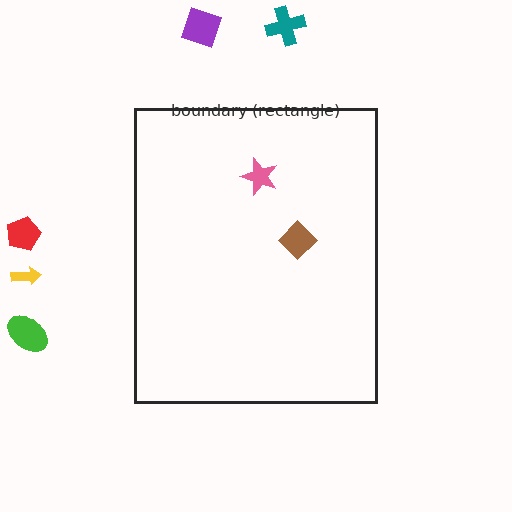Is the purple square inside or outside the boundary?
Outside.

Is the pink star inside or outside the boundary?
Inside.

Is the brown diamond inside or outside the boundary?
Inside.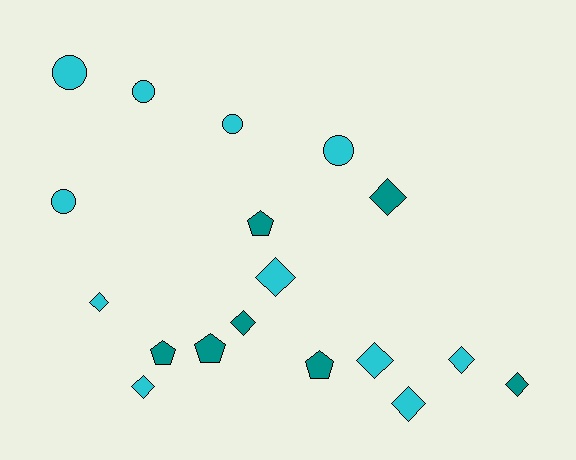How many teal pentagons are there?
There are 4 teal pentagons.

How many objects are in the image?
There are 18 objects.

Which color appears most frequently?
Cyan, with 11 objects.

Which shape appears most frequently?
Diamond, with 9 objects.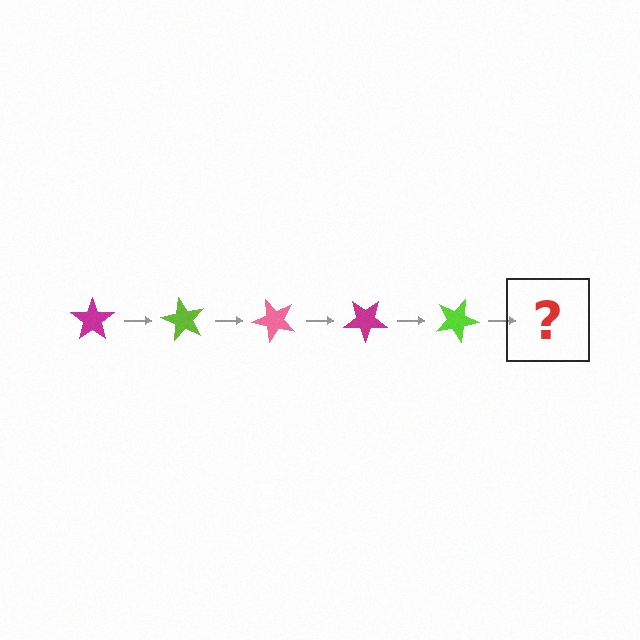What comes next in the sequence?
The next element should be a pink star, rotated 300 degrees from the start.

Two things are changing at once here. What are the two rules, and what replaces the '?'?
The two rules are that it rotates 60 degrees each step and the color cycles through magenta, lime, and pink. The '?' should be a pink star, rotated 300 degrees from the start.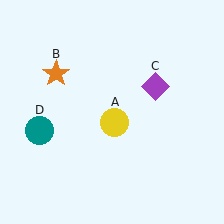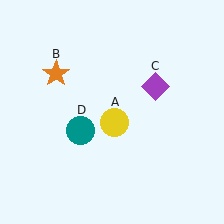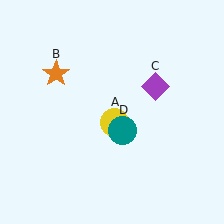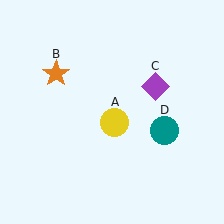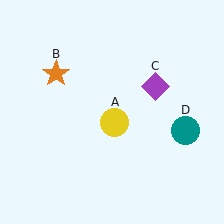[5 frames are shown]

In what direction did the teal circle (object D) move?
The teal circle (object D) moved right.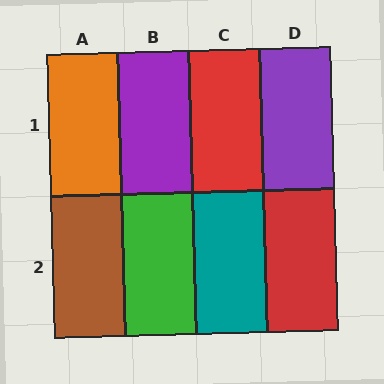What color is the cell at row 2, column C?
Teal.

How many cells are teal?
1 cell is teal.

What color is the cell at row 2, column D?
Red.